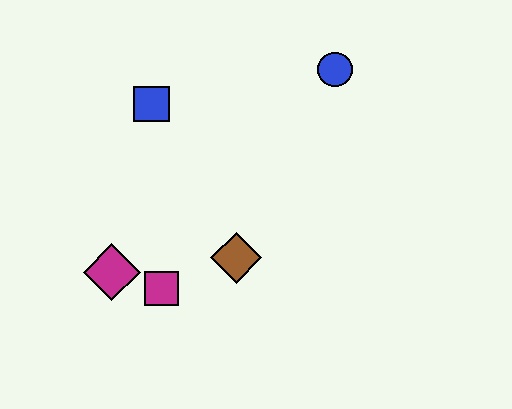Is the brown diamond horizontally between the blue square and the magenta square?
No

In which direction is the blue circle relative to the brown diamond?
The blue circle is above the brown diamond.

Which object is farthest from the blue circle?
The magenta diamond is farthest from the blue circle.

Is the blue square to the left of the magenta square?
Yes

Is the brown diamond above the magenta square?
Yes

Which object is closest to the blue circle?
The blue square is closest to the blue circle.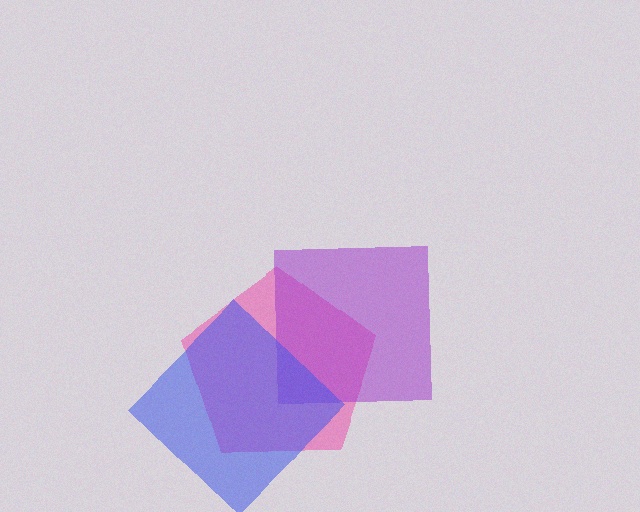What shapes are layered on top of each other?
The layered shapes are: a pink pentagon, a purple square, a blue diamond.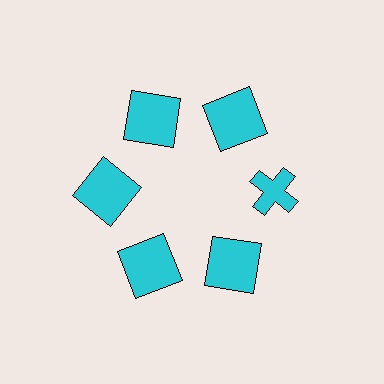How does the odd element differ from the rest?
It has a different shape: cross instead of square.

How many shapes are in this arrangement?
There are 6 shapes arranged in a ring pattern.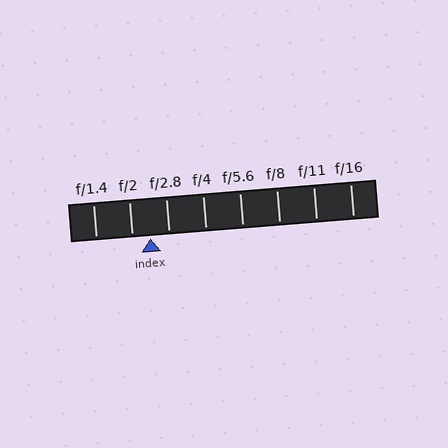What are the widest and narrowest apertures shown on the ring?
The widest aperture shown is f/1.4 and the narrowest is f/16.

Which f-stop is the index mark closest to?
The index mark is closest to f/2.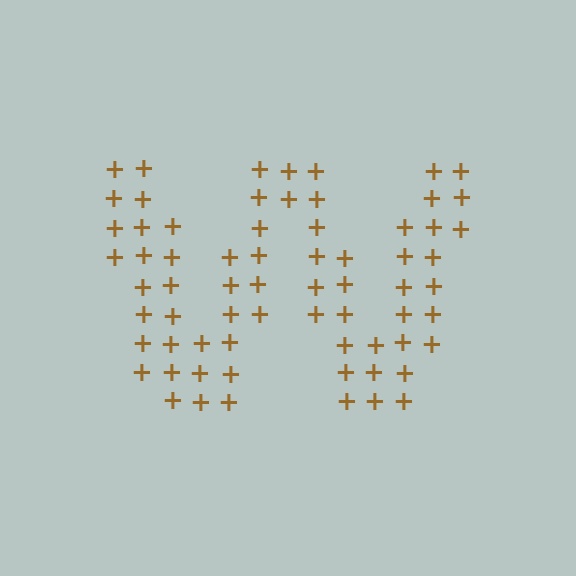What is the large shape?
The large shape is the letter W.